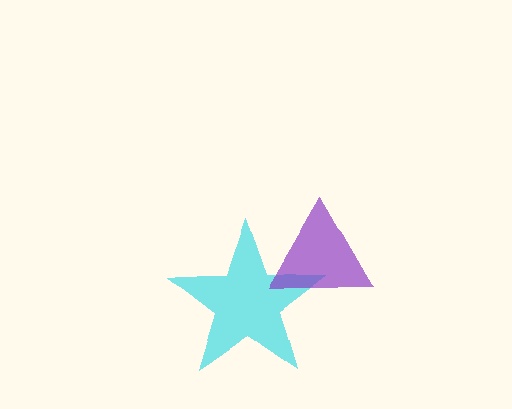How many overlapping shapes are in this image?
There are 2 overlapping shapes in the image.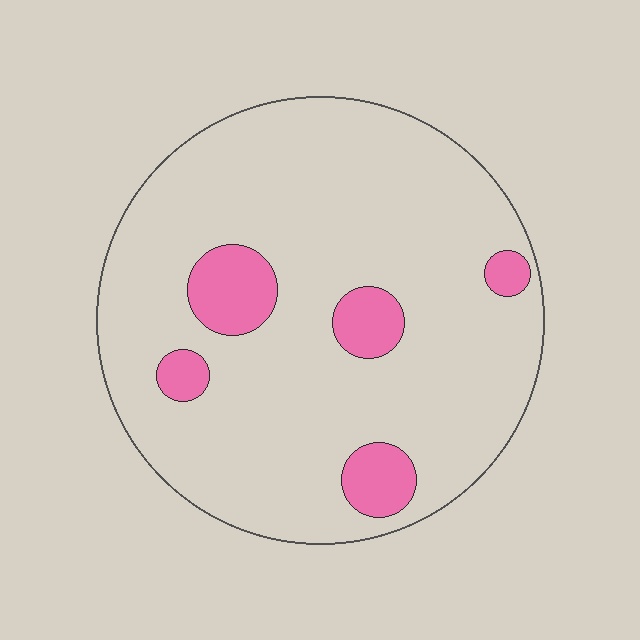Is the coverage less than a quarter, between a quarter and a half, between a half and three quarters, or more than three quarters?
Less than a quarter.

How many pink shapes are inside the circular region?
5.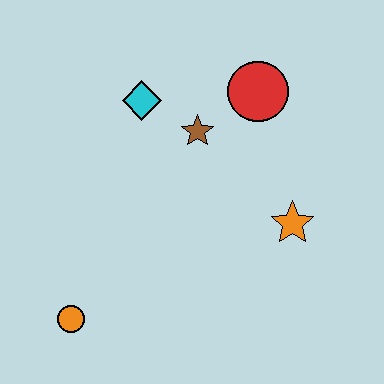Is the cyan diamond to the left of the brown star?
Yes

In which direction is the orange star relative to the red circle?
The orange star is below the red circle.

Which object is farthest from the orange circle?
The red circle is farthest from the orange circle.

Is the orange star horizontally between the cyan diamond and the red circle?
No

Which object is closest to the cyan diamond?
The brown star is closest to the cyan diamond.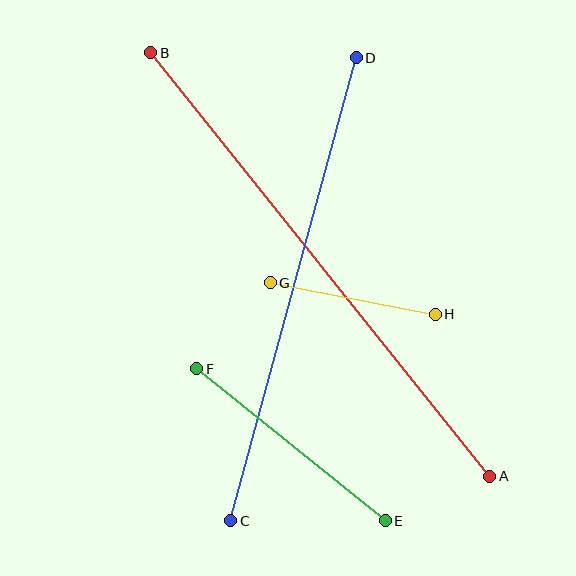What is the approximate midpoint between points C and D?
The midpoint is at approximately (294, 289) pixels.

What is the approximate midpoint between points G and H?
The midpoint is at approximately (353, 299) pixels.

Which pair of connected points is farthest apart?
Points A and B are farthest apart.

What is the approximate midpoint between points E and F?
The midpoint is at approximately (291, 445) pixels.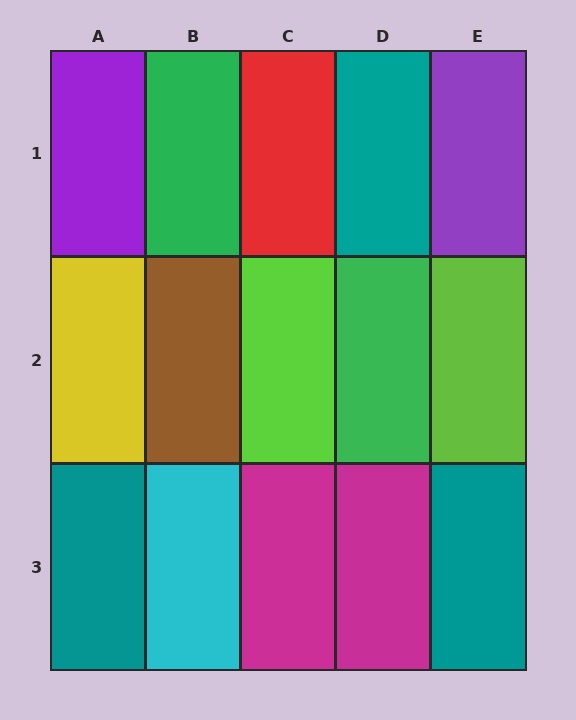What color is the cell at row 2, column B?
Brown.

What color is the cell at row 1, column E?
Purple.